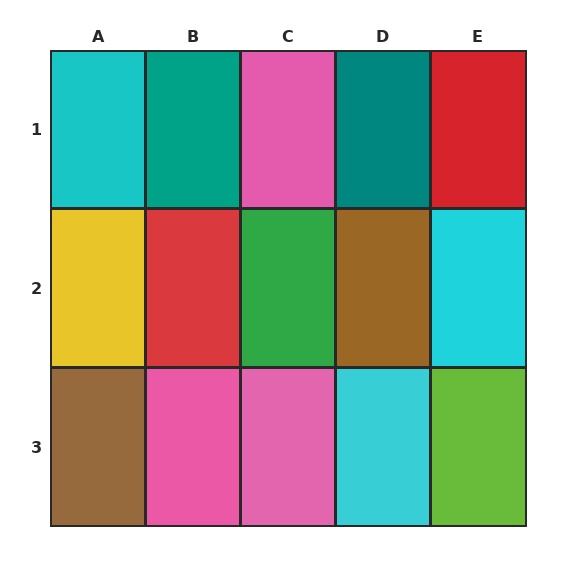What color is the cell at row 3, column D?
Cyan.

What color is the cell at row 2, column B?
Red.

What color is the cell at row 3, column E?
Lime.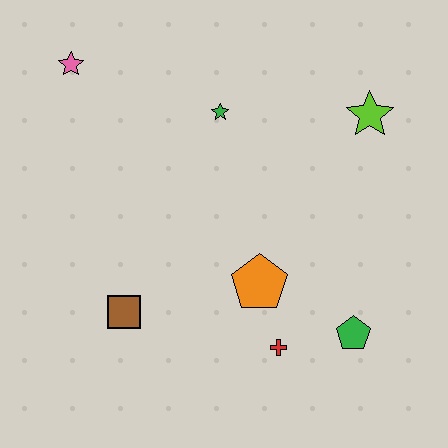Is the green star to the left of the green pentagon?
Yes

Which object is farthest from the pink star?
The green pentagon is farthest from the pink star.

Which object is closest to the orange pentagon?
The red cross is closest to the orange pentagon.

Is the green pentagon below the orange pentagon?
Yes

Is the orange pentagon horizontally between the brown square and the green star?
No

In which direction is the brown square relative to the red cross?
The brown square is to the left of the red cross.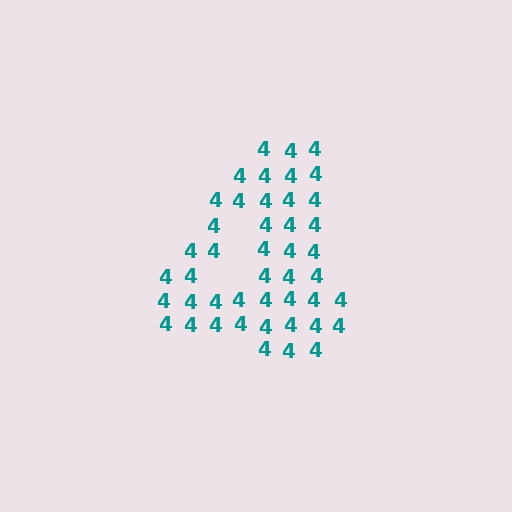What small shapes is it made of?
It is made of small digit 4's.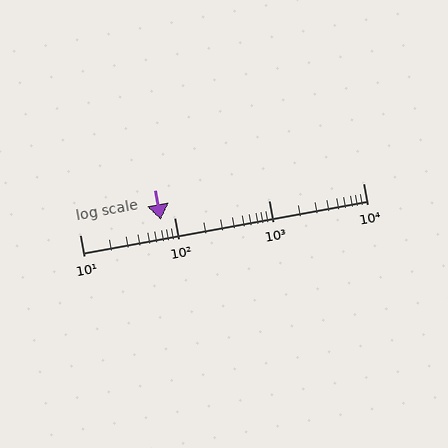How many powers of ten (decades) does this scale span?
The scale spans 3 decades, from 10 to 10000.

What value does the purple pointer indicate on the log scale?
The pointer indicates approximately 73.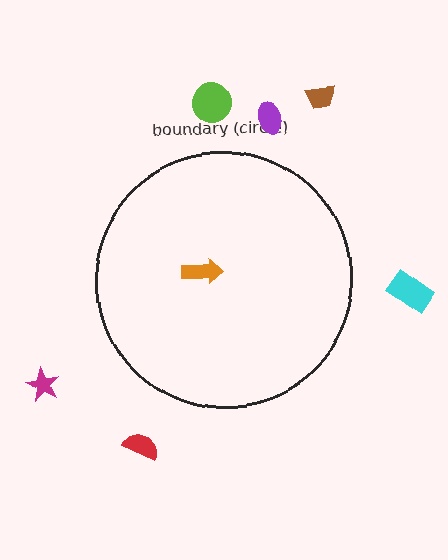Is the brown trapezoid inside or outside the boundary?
Outside.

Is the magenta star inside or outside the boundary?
Outside.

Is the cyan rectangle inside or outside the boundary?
Outside.